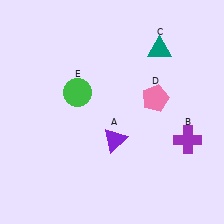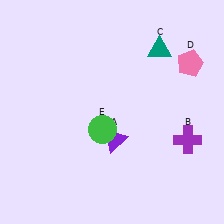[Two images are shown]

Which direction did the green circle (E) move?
The green circle (E) moved down.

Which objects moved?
The objects that moved are: the pink pentagon (D), the green circle (E).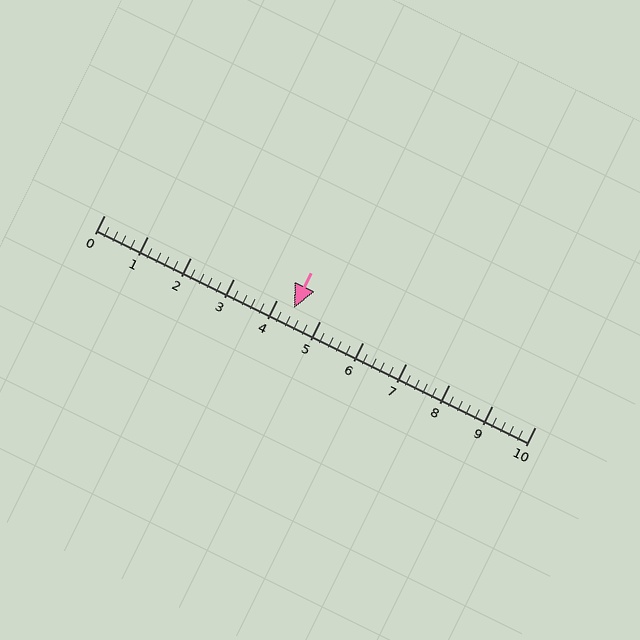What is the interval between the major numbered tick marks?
The major tick marks are spaced 1 units apart.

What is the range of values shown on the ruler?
The ruler shows values from 0 to 10.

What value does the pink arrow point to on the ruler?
The pink arrow points to approximately 4.4.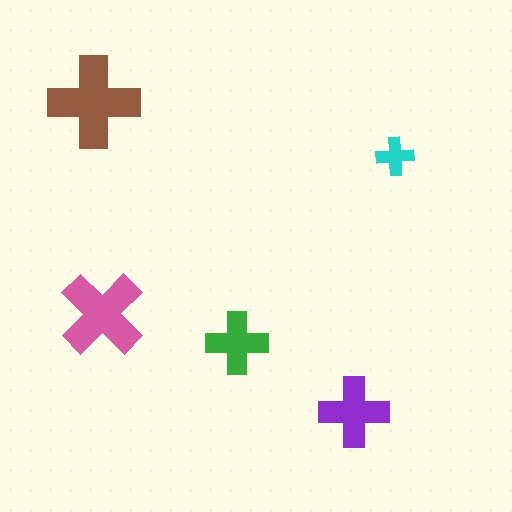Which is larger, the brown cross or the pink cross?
The brown one.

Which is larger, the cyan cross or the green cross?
The green one.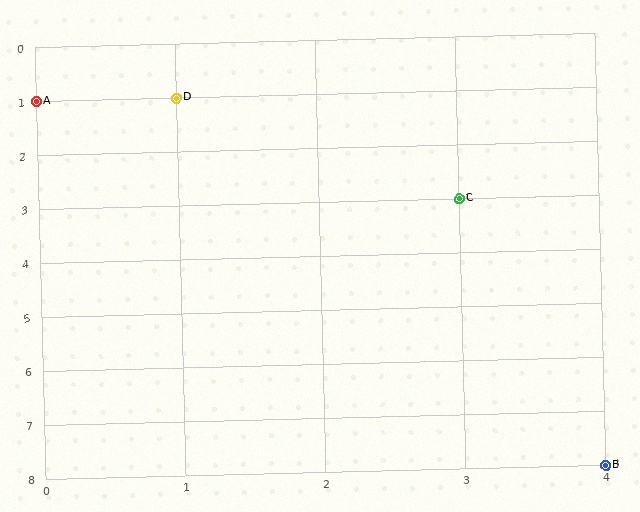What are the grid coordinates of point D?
Point D is at grid coordinates (1, 1).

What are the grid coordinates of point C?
Point C is at grid coordinates (3, 3).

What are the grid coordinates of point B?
Point B is at grid coordinates (4, 8).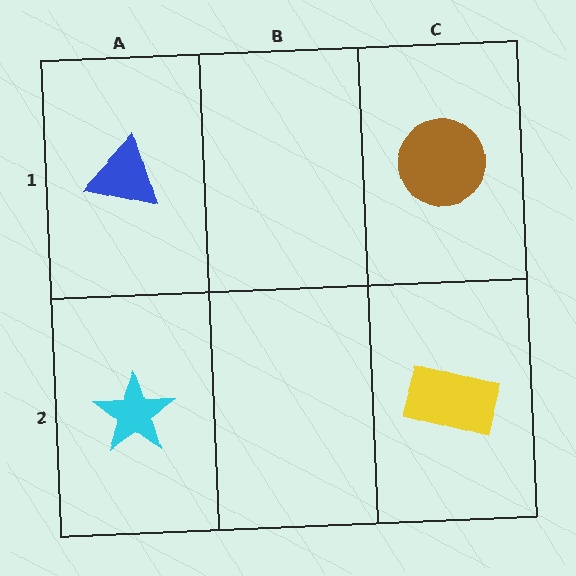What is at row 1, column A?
A blue triangle.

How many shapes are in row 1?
2 shapes.